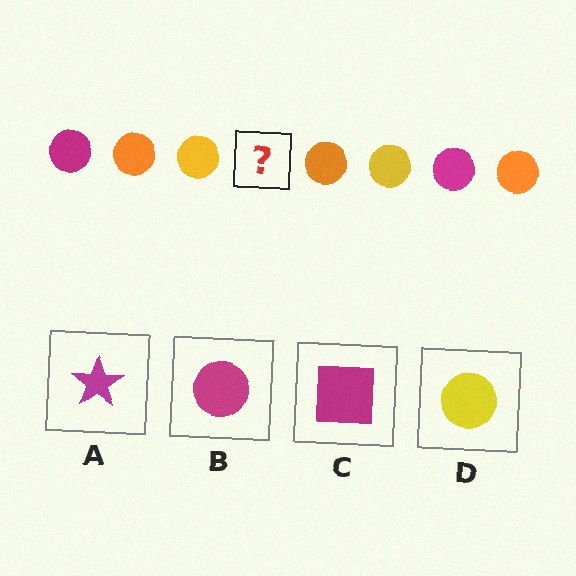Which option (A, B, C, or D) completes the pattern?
B.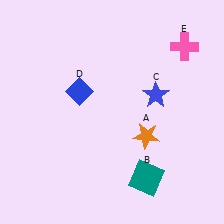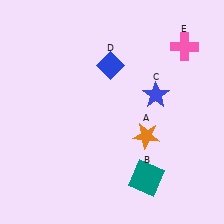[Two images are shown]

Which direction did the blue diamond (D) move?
The blue diamond (D) moved right.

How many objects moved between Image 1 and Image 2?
1 object moved between the two images.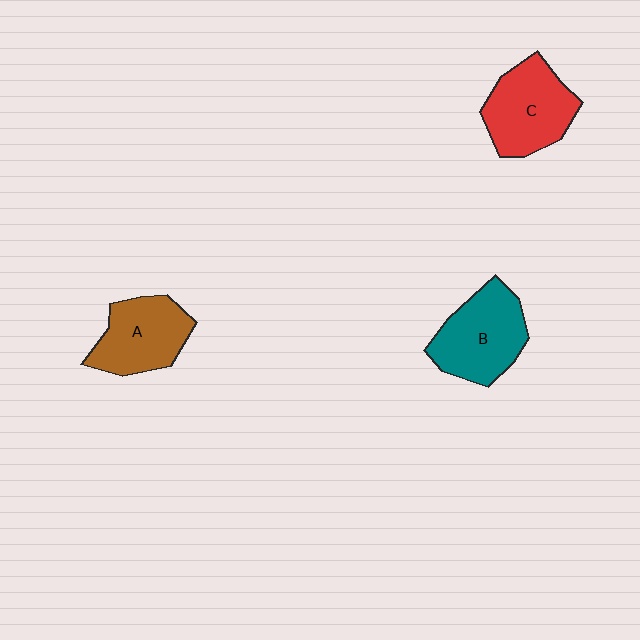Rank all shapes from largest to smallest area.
From largest to smallest: B (teal), C (red), A (brown).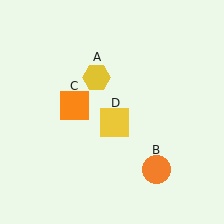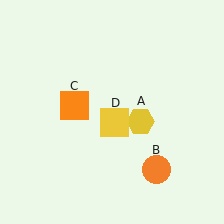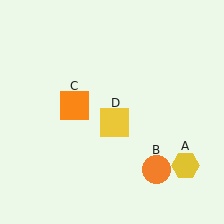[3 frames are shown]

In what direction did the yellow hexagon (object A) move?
The yellow hexagon (object A) moved down and to the right.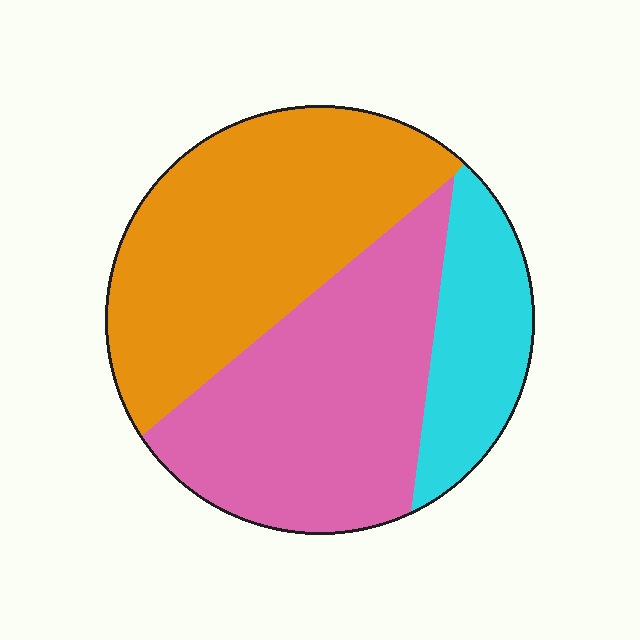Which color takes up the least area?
Cyan, at roughly 20%.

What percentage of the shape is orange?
Orange covers around 45% of the shape.